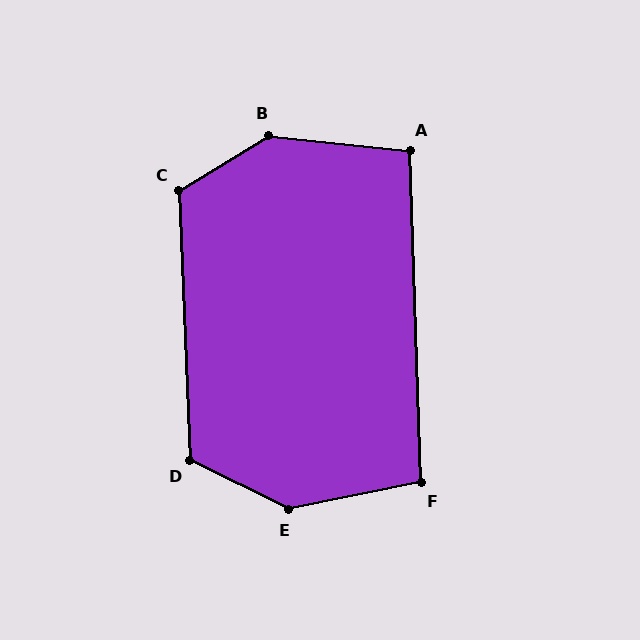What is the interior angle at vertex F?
Approximately 99 degrees (obtuse).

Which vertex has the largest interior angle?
E, at approximately 143 degrees.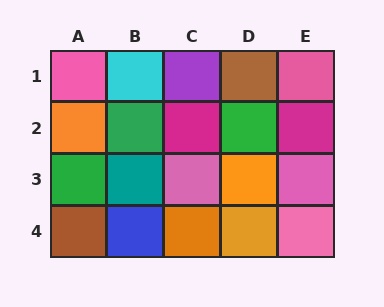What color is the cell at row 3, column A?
Green.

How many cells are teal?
1 cell is teal.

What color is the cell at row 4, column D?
Orange.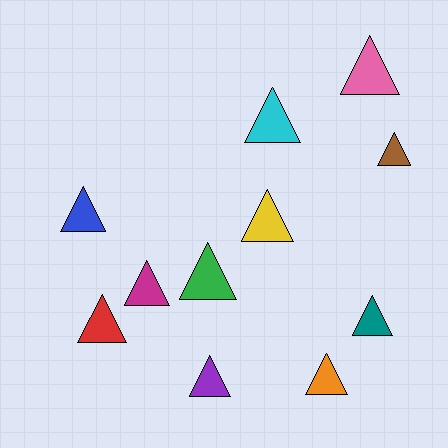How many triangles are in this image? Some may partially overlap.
There are 11 triangles.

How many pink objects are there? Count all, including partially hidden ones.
There is 1 pink object.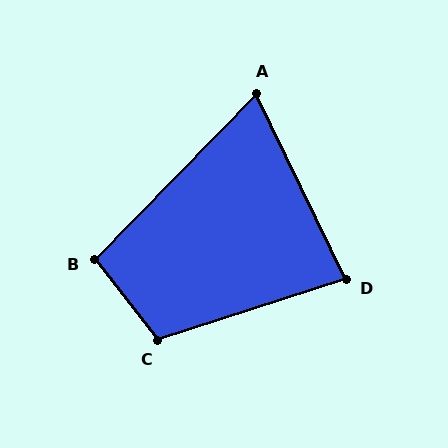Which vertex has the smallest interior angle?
A, at approximately 70 degrees.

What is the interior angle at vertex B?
Approximately 98 degrees (obtuse).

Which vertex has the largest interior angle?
C, at approximately 110 degrees.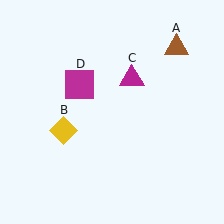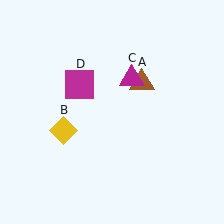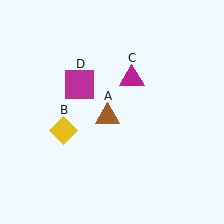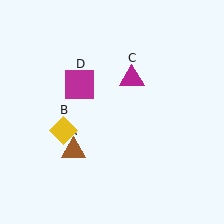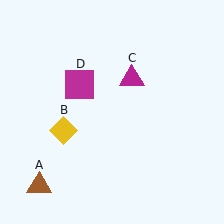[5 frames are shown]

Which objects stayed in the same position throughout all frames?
Yellow diamond (object B) and magenta triangle (object C) and magenta square (object D) remained stationary.